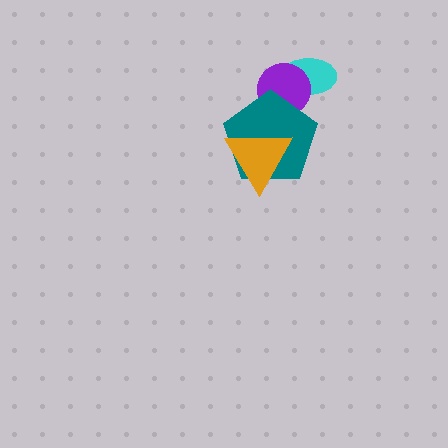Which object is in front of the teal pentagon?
The orange triangle is in front of the teal pentagon.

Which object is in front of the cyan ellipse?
The purple circle is in front of the cyan ellipse.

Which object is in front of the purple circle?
The teal pentagon is in front of the purple circle.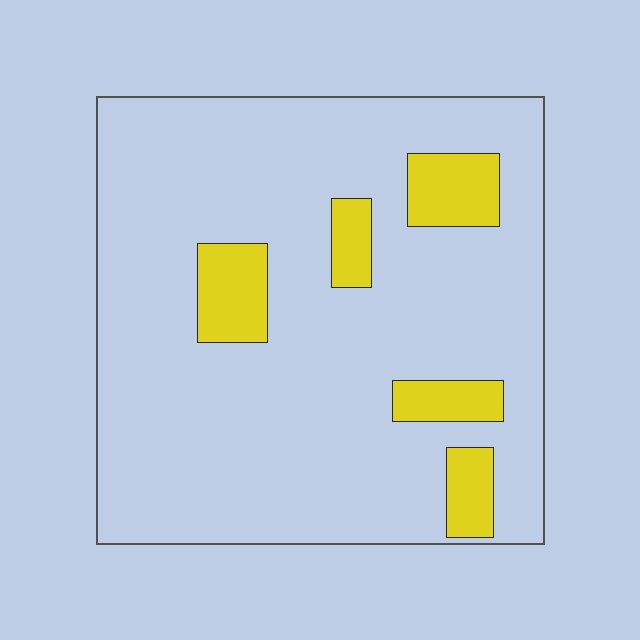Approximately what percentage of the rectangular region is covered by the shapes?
Approximately 15%.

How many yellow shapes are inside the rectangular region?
5.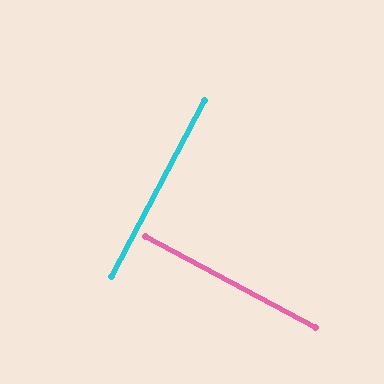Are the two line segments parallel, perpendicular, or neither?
Perpendicular — they meet at approximately 90°.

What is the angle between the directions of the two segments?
Approximately 90 degrees.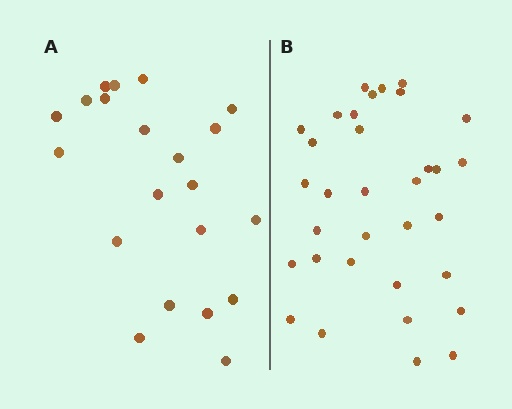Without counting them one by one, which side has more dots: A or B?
Region B (the right region) has more dots.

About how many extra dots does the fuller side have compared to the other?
Region B has roughly 12 or so more dots than region A.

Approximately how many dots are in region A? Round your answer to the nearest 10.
About 20 dots. (The exact count is 21, which rounds to 20.)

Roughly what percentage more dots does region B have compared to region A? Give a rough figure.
About 55% more.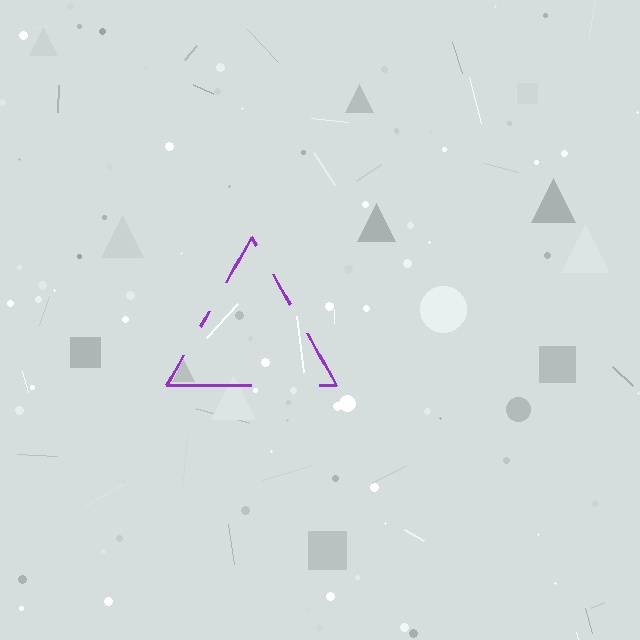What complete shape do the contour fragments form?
The contour fragments form a triangle.